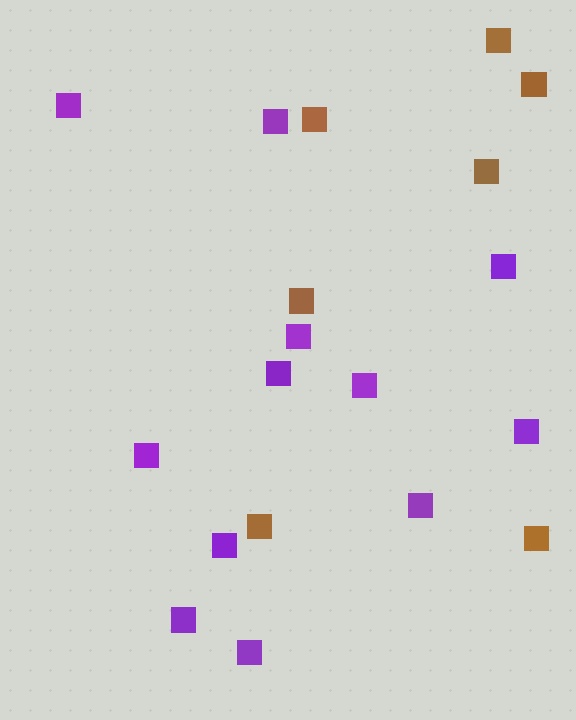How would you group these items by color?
There are 2 groups: one group of brown squares (7) and one group of purple squares (12).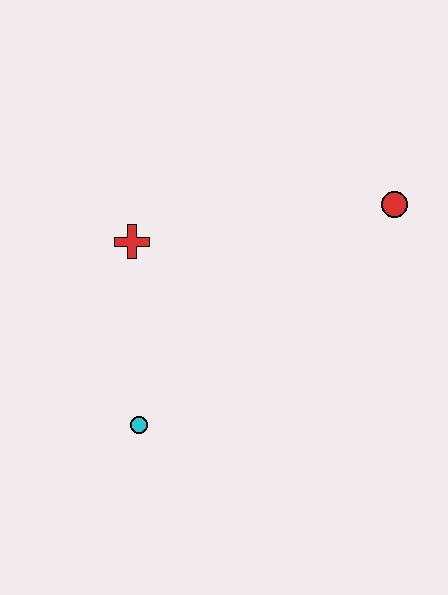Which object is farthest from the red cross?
The red circle is farthest from the red cross.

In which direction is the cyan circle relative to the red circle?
The cyan circle is to the left of the red circle.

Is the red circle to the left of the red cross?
No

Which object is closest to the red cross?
The cyan circle is closest to the red cross.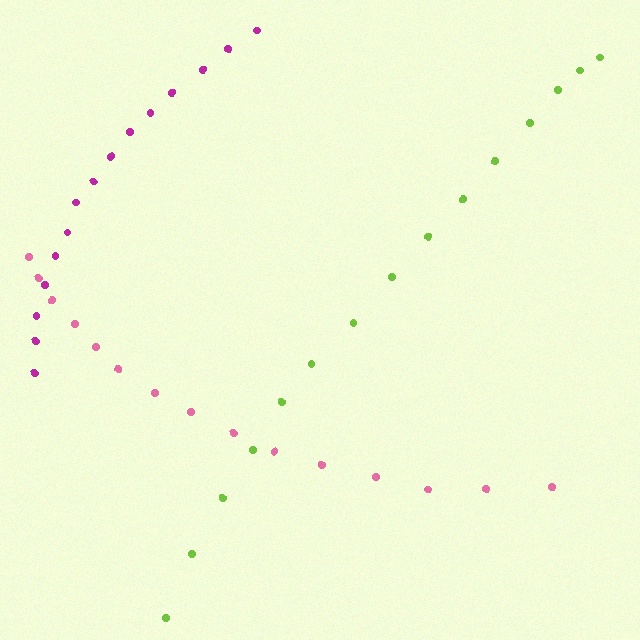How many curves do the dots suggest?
There are 3 distinct paths.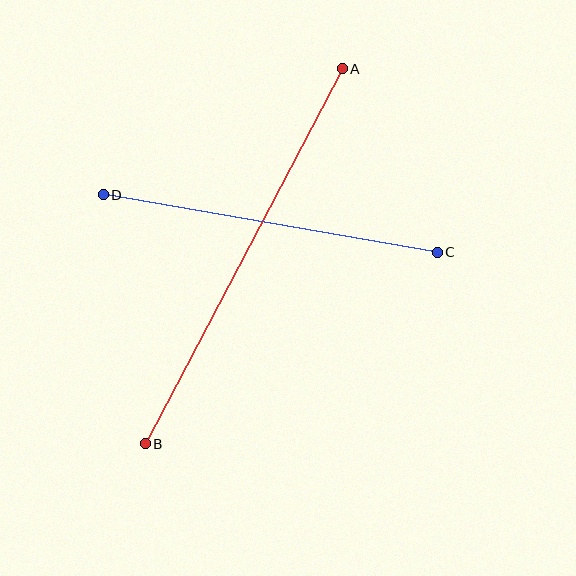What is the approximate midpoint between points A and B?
The midpoint is at approximately (244, 256) pixels.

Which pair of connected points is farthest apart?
Points A and B are farthest apart.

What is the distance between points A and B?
The distance is approximately 424 pixels.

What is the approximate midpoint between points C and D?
The midpoint is at approximately (270, 224) pixels.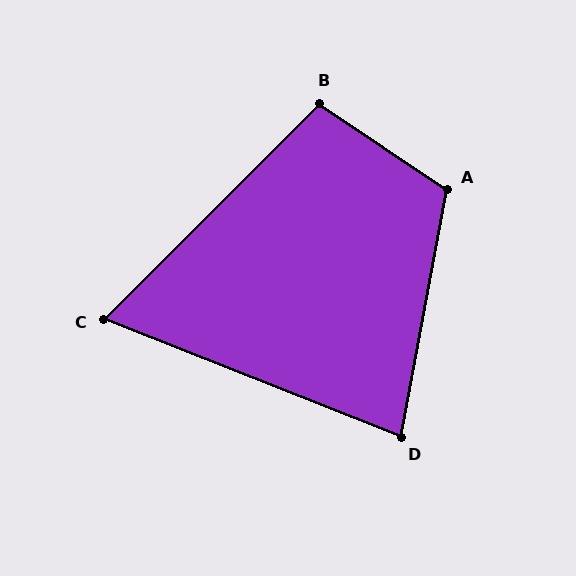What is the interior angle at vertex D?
Approximately 79 degrees (acute).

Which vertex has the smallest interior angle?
C, at approximately 67 degrees.